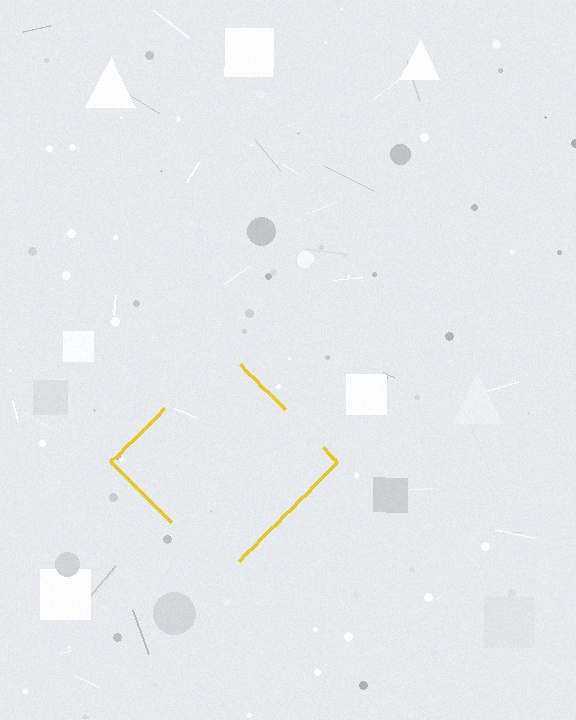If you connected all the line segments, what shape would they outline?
They would outline a diamond.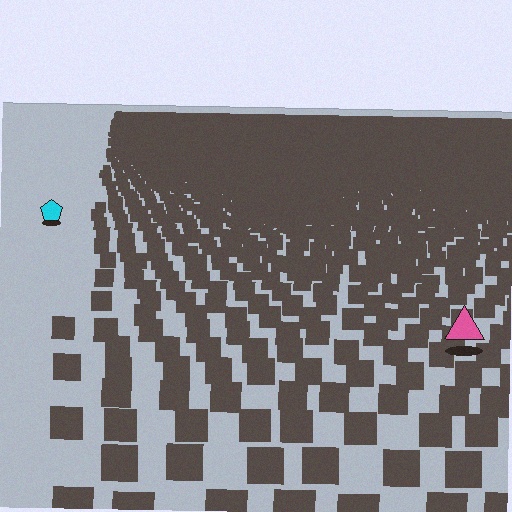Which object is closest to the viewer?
The pink triangle is closest. The texture marks near it are larger and more spread out.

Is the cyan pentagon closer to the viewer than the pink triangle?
No. The pink triangle is closer — you can tell from the texture gradient: the ground texture is coarser near it.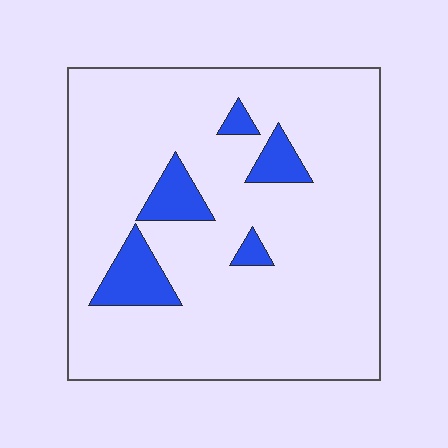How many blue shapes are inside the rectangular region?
5.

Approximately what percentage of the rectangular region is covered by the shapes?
Approximately 10%.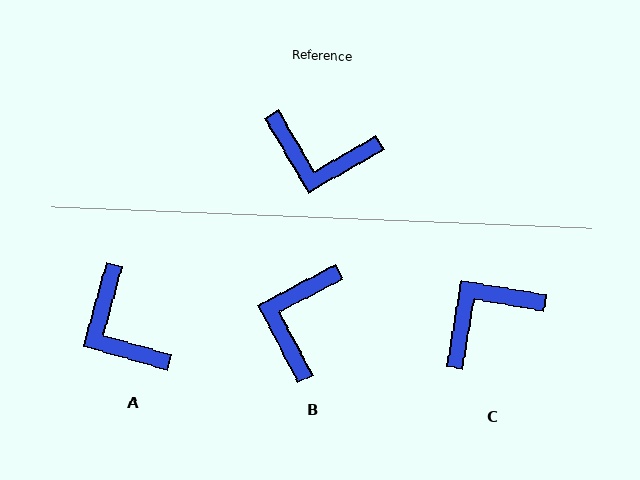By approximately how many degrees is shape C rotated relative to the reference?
Approximately 130 degrees clockwise.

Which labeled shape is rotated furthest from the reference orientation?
C, about 130 degrees away.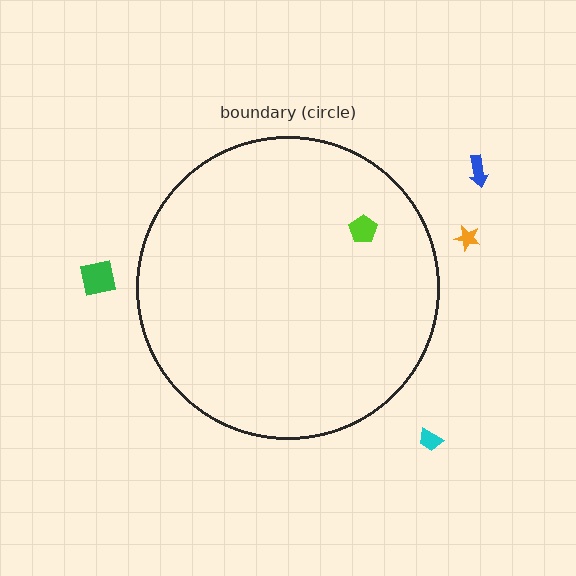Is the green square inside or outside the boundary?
Outside.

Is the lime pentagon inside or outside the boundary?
Inside.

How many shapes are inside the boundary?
1 inside, 4 outside.